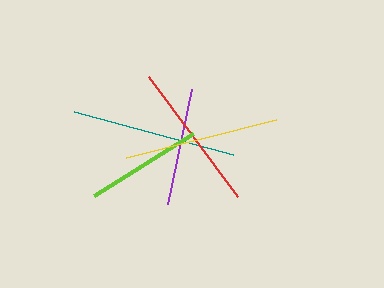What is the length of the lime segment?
The lime segment is approximately 117 pixels long.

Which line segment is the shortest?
The lime line is the shortest at approximately 117 pixels.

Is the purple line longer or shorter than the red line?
The red line is longer than the purple line.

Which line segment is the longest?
The teal line is the longest at approximately 164 pixels.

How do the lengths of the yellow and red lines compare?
The yellow and red lines are approximately the same length.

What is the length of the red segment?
The red segment is approximately 149 pixels long.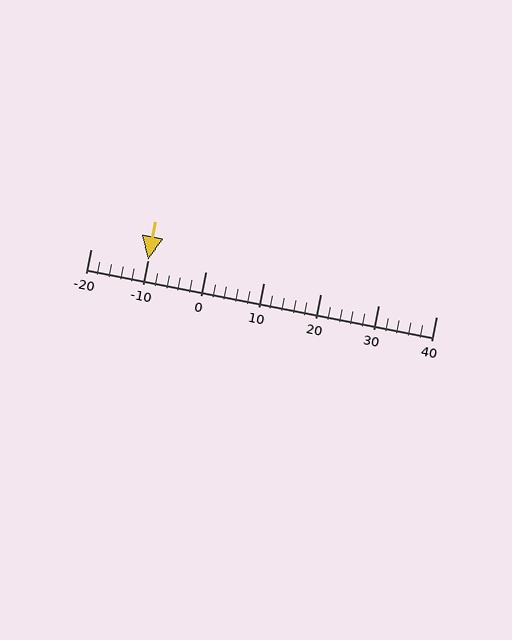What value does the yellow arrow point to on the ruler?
The yellow arrow points to approximately -10.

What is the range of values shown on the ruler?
The ruler shows values from -20 to 40.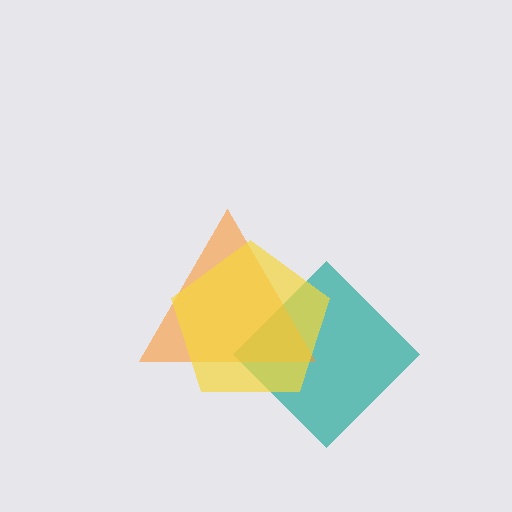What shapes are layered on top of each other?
The layered shapes are: a teal diamond, an orange triangle, a yellow pentagon.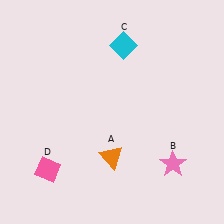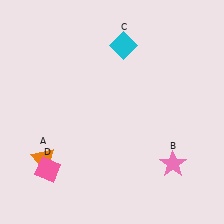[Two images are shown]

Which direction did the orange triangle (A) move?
The orange triangle (A) moved left.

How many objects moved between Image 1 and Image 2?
1 object moved between the two images.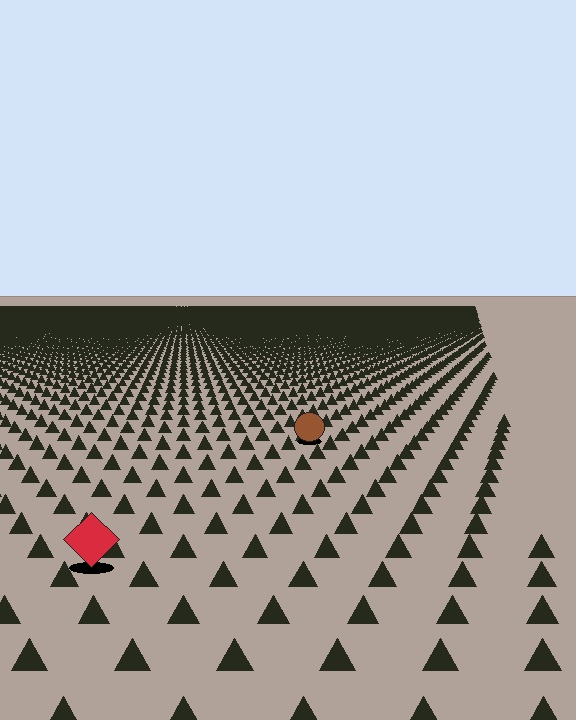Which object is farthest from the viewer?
The brown circle is farthest from the viewer. It appears smaller and the ground texture around it is denser.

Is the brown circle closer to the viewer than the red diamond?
No. The red diamond is closer — you can tell from the texture gradient: the ground texture is coarser near it.